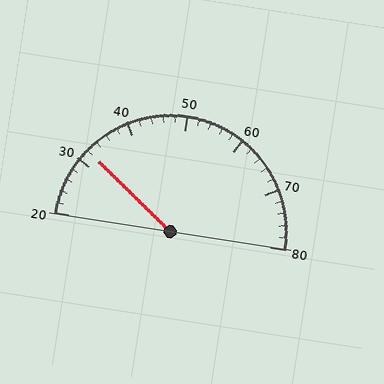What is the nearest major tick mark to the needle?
The nearest major tick mark is 30.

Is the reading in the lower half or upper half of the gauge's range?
The reading is in the lower half of the range (20 to 80).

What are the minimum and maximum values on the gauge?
The gauge ranges from 20 to 80.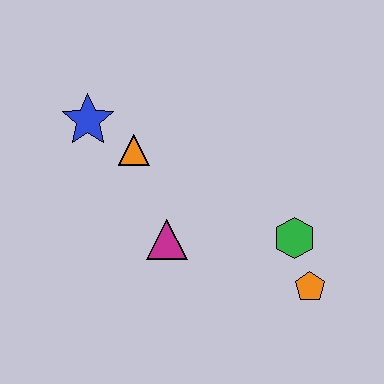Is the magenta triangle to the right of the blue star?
Yes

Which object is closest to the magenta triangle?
The orange triangle is closest to the magenta triangle.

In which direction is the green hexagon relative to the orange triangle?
The green hexagon is to the right of the orange triangle.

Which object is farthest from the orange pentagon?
The blue star is farthest from the orange pentagon.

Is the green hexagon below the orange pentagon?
No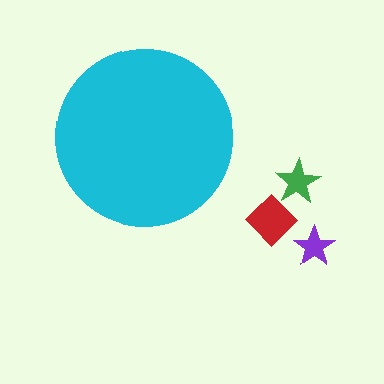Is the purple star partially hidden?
No, the purple star is fully visible.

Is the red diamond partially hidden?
No, the red diamond is fully visible.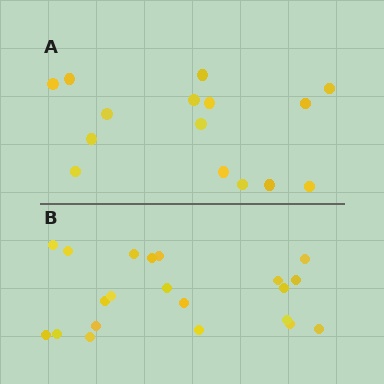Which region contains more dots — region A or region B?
Region B (the bottom region) has more dots.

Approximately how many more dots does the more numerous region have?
Region B has about 6 more dots than region A.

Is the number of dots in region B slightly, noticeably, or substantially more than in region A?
Region B has noticeably more, but not dramatically so. The ratio is roughly 1.4 to 1.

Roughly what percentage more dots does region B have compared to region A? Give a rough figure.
About 40% more.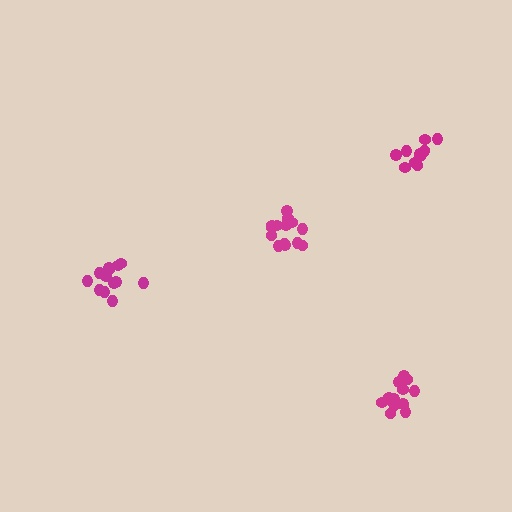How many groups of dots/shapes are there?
There are 4 groups.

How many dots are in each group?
Group 1: 11 dots, Group 2: 13 dots, Group 3: 14 dots, Group 4: 15 dots (53 total).